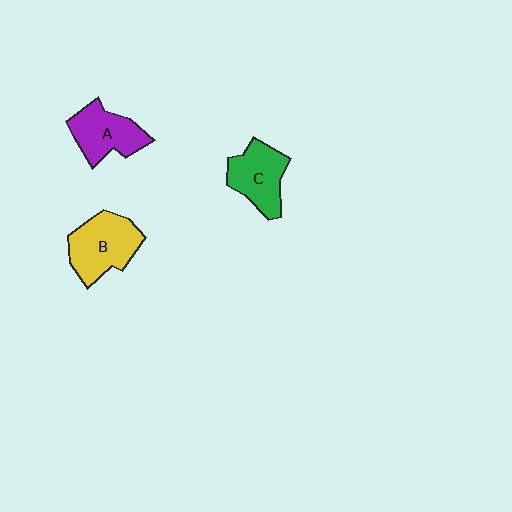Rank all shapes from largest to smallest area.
From largest to smallest: B (yellow), C (green), A (purple).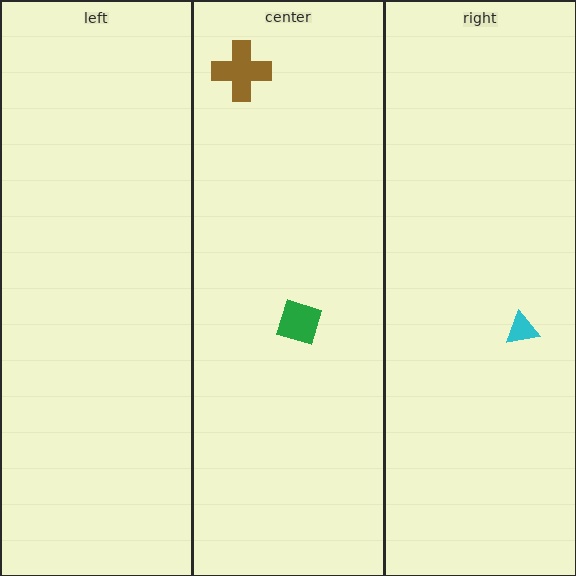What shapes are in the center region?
The green diamond, the brown cross.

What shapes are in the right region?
The cyan triangle.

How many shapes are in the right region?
1.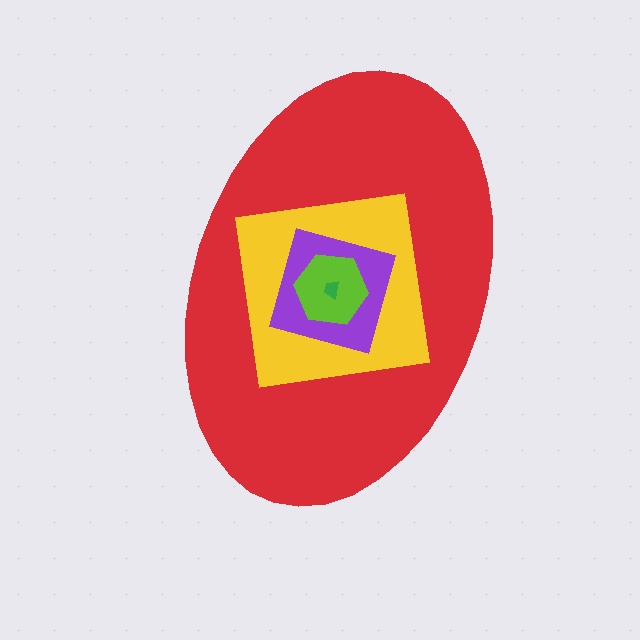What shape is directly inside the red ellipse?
The yellow square.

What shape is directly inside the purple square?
The lime hexagon.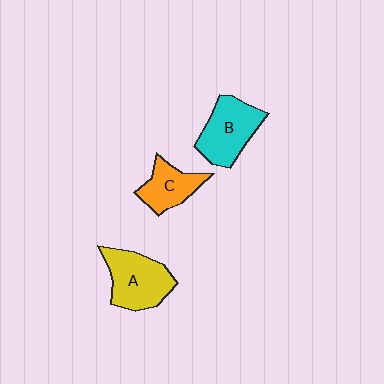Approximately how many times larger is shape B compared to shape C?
Approximately 1.4 times.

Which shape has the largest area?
Shape A (yellow).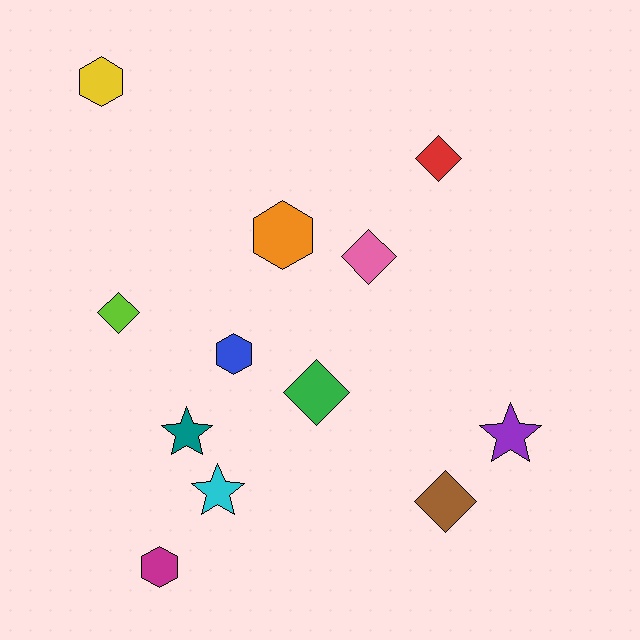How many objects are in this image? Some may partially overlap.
There are 12 objects.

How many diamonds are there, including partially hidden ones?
There are 5 diamonds.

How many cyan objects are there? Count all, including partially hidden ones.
There is 1 cyan object.